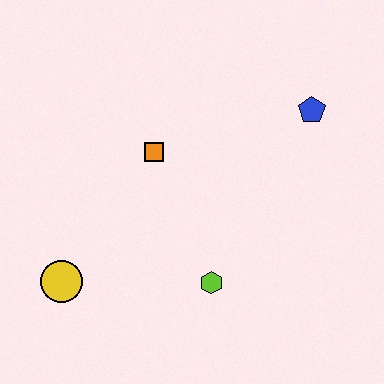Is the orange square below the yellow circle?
No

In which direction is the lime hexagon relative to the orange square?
The lime hexagon is below the orange square.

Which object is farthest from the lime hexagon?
The blue pentagon is farthest from the lime hexagon.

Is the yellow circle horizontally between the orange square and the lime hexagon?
No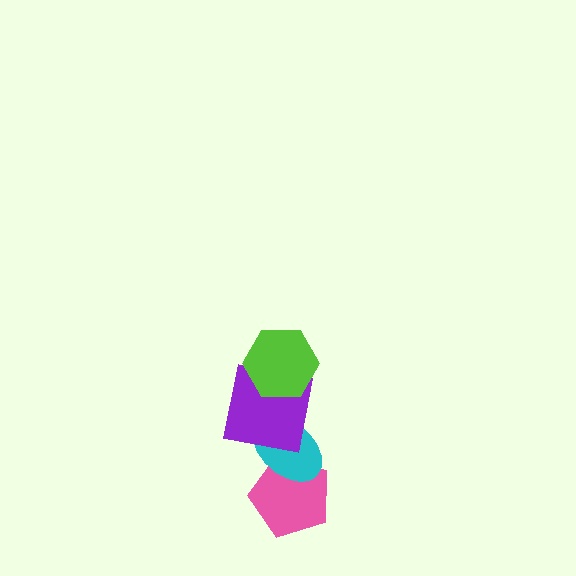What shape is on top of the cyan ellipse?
The purple square is on top of the cyan ellipse.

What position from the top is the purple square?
The purple square is 2nd from the top.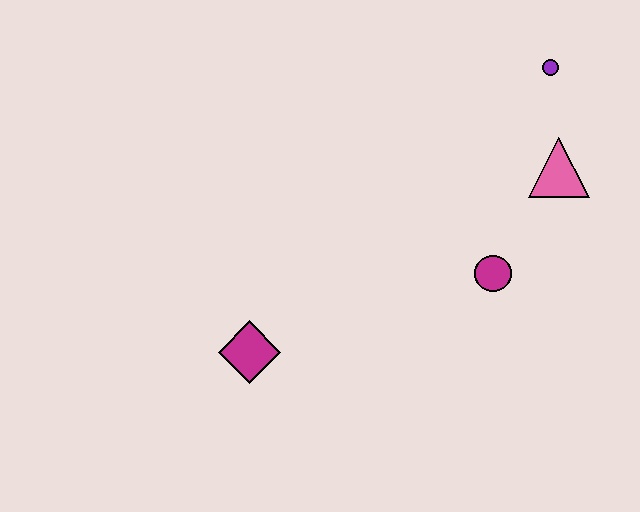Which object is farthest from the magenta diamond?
The purple circle is farthest from the magenta diamond.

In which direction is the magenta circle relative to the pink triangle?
The magenta circle is below the pink triangle.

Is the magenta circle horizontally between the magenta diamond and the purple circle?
Yes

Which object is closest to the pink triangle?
The purple circle is closest to the pink triangle.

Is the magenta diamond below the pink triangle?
Yes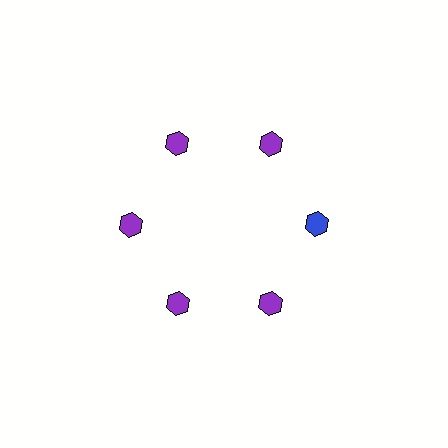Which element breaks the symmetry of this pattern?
The blue hexagon at roughly the 3 o'clock position breaks the symmetry. All other shapes are purple hexagons.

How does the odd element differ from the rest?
It has a different color: blue instead of purple.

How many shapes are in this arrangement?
There are 6 shapes arranged in a ring pattern.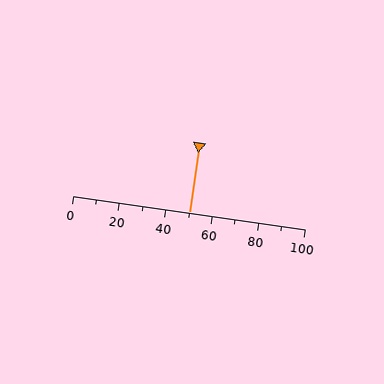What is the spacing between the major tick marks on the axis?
The major ticks are spaced 20 apart.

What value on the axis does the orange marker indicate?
The marker indicates approximately 50.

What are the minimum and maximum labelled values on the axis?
The axis runs from 0 to 100.